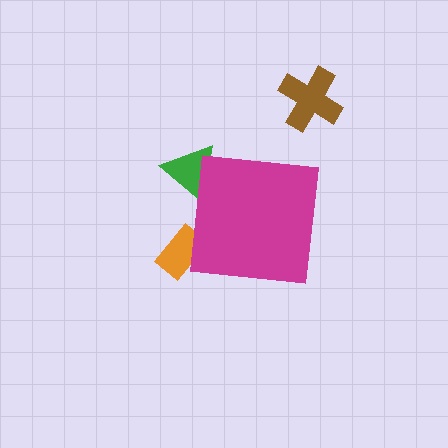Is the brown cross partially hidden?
No, the brown cross is fully visible.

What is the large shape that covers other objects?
A magenta square.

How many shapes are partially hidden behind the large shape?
2 shapes are partially hidden.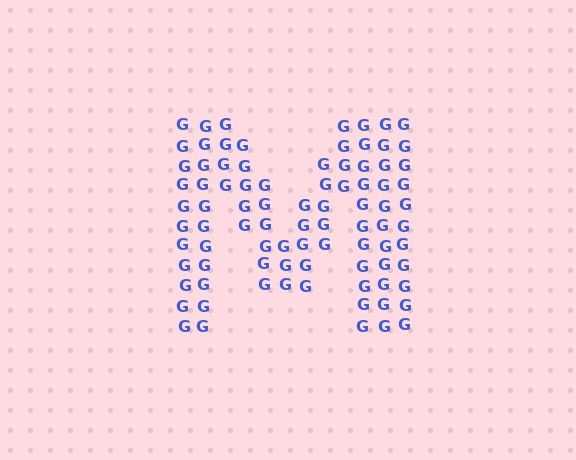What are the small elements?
The small elements are letter G's.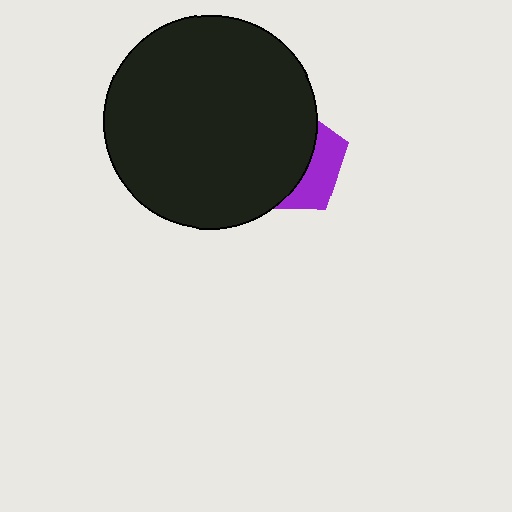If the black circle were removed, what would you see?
You would see the complete purple pentagon.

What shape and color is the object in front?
The object in front is a black circle.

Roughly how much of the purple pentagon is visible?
A small part of it is visible (roughly 33%).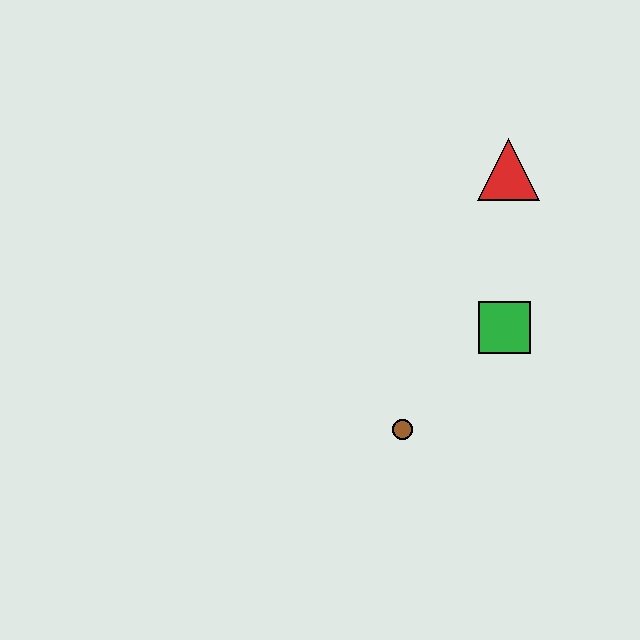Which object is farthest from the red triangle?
The brown circle is farthest from the red triangle.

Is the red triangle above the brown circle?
Yes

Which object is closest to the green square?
The brown circle is closest to the green square.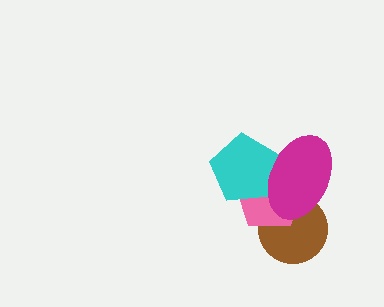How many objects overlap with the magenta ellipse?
3 objects overlap with the magenta ellipse.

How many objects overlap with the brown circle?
2 objects overlap with the brown circle.